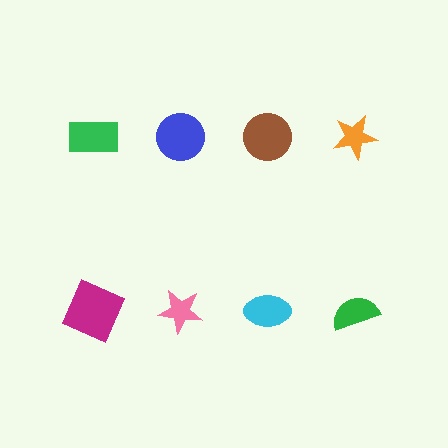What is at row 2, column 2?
A pink star.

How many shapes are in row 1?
4 shapes.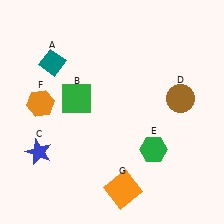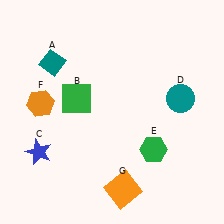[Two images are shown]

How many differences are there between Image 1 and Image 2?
There is 1 difference between the two images.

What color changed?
The circle (D) changed from brown in Image 1 to teal in Image 2.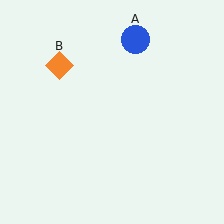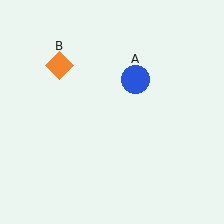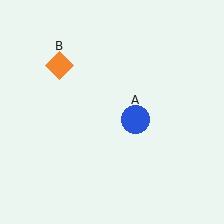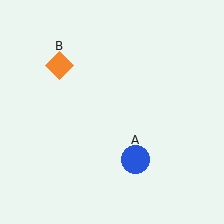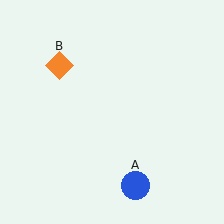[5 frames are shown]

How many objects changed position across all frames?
1 object changed position: blue circle (object A).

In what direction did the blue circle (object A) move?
The blue circle (object A) moved down.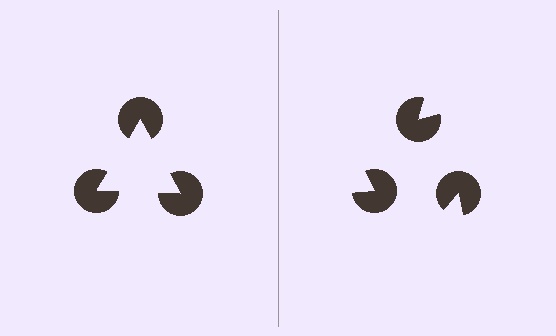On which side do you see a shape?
An illusory triangle appears on the left side. On the right side the wedge cuts are rotated, so no coherent shape forms.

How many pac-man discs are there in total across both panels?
6 — 3 on each side.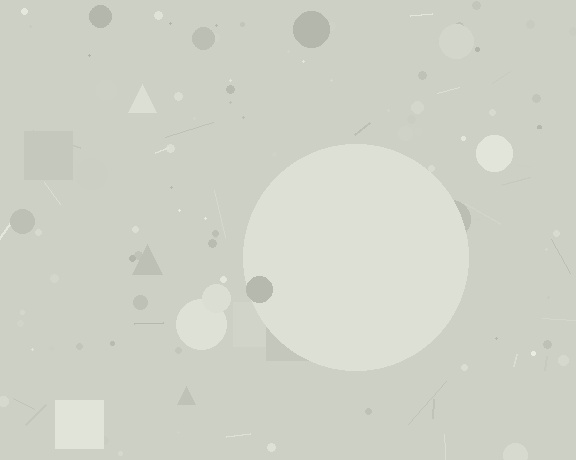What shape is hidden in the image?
A circle is hidden in the image.